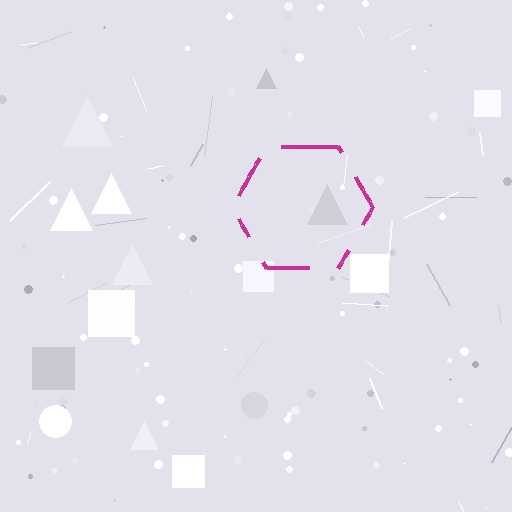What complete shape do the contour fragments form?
The contour fragments form a hexagon.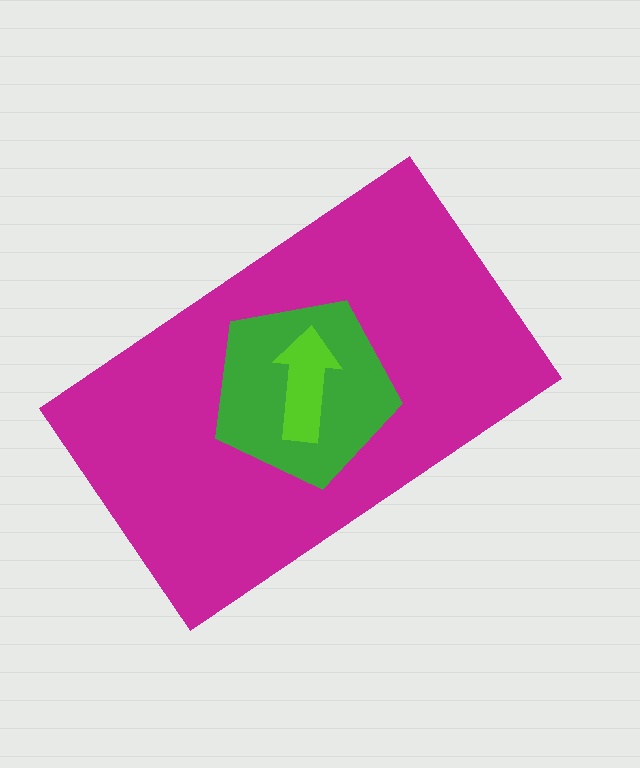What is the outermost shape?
The magenta rectangle.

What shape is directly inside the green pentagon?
The lime arrow.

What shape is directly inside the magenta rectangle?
The green pentagon.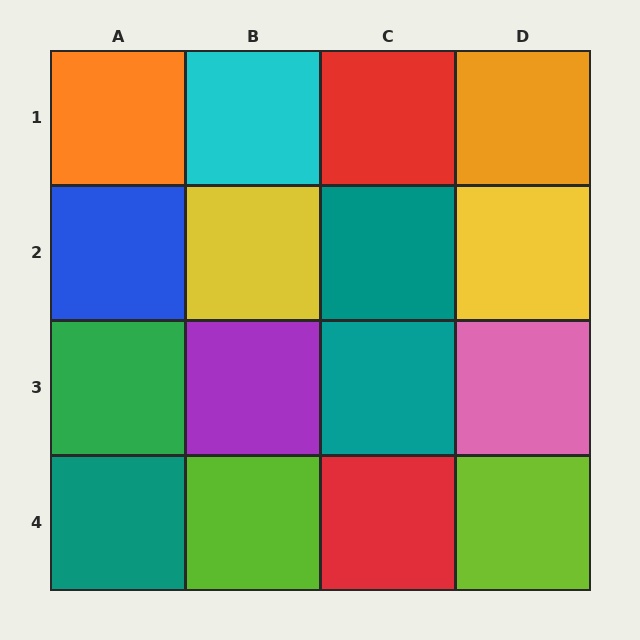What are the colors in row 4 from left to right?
Teal, lime, red, lime.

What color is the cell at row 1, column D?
Orange.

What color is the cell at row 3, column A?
Green.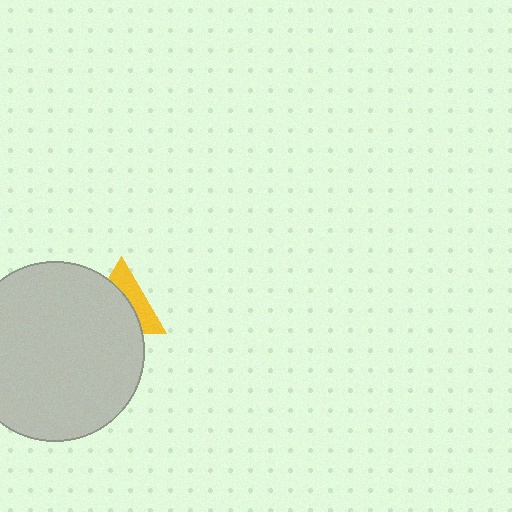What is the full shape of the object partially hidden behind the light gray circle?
The partially hidden object is a yellow triangle.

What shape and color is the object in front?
The object in front is a light gray circle.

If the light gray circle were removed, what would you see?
You would see the complete yellow triangle.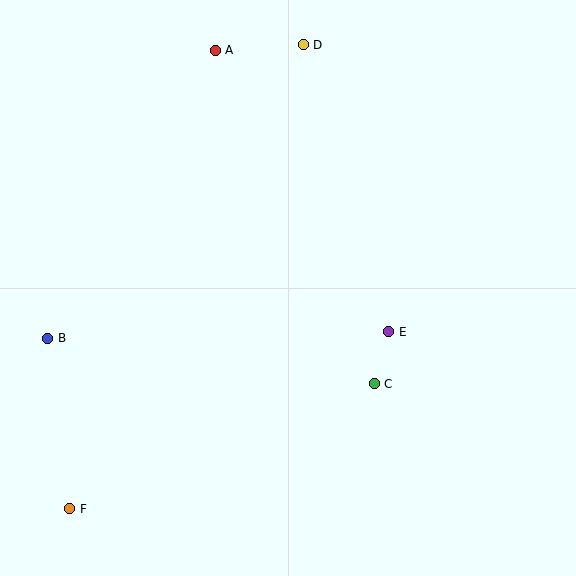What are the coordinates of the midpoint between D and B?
The midpoint between D and B is at (175, 191).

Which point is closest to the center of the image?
Point E at (389, 332) is closest to the center.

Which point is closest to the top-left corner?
Point A is closest to the top-left corner.